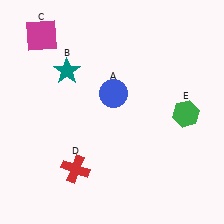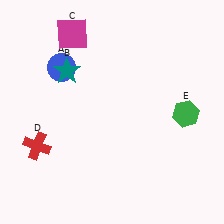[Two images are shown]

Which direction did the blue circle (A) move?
The blue circle (A) moved left.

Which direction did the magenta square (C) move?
The magenta square (C) moved right.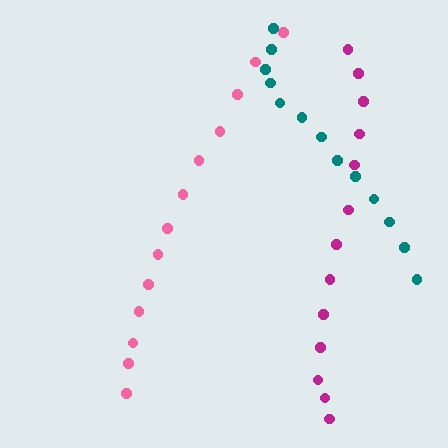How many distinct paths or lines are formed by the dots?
There are 3 distinct paths.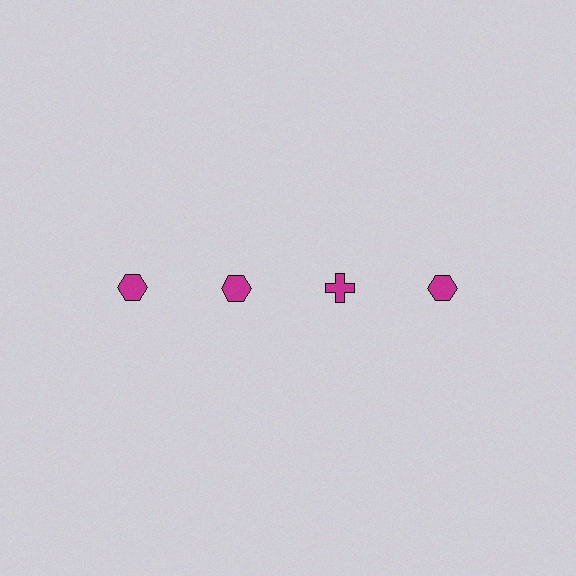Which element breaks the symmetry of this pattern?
The magenta cross in the top row, center column breaks the symmetry. All other shapes are magenta hexagons.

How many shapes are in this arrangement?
There are 4 shapes arranged in a grid pattern.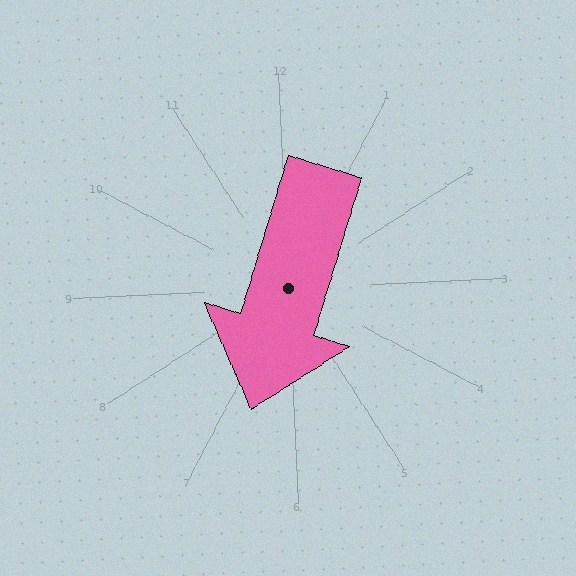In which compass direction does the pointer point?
South.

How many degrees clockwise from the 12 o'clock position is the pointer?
Approximately 200 degrees.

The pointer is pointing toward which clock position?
Roughly 7 o'clock.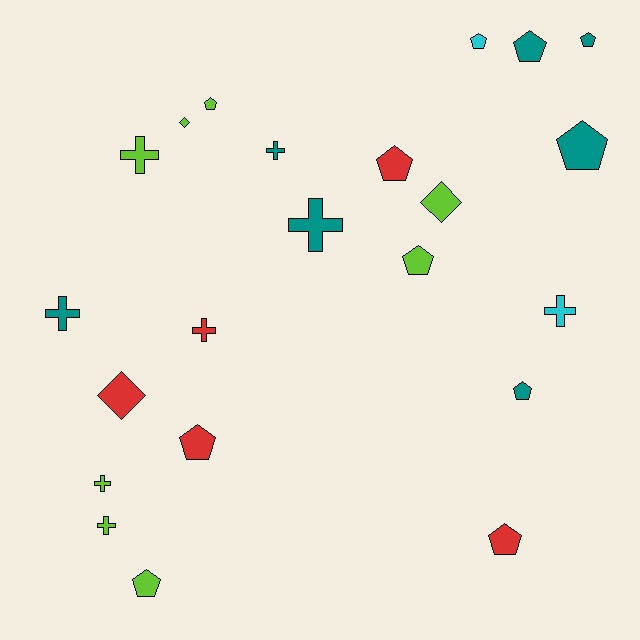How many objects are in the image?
There are 22 objects.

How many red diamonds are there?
There is 1 red diamond.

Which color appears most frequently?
Lime, with 8 objects.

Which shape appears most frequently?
Pentagon, with 11 objects.